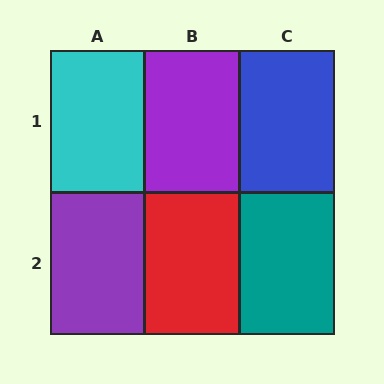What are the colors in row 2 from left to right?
Purple, red, teal.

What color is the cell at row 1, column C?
Blue.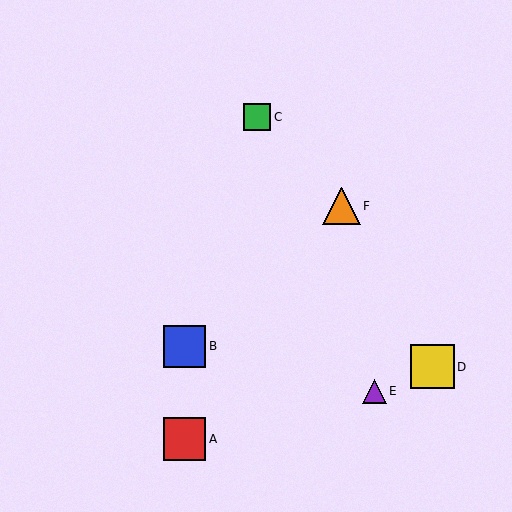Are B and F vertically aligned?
No, B is at x≈185 and F is at x≈341.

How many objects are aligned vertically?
2 objects (A, B) are aligned vertically.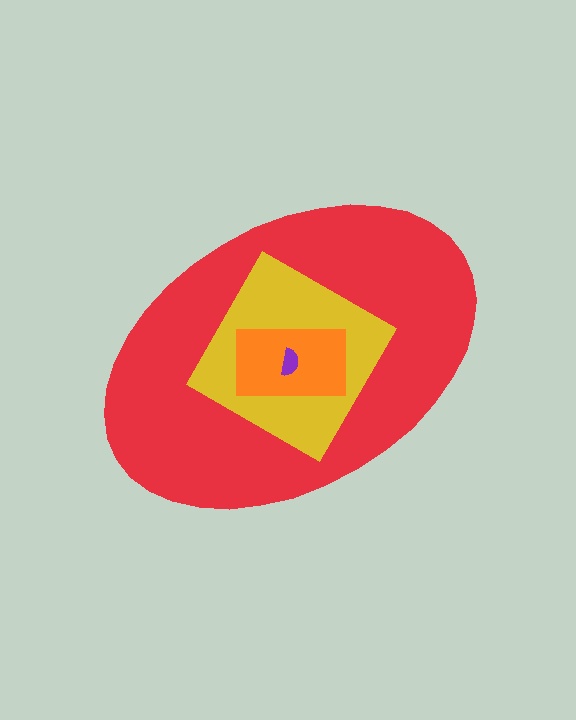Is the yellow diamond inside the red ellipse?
Yes.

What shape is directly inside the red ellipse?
The yellow diamond.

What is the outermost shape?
The red ellipse.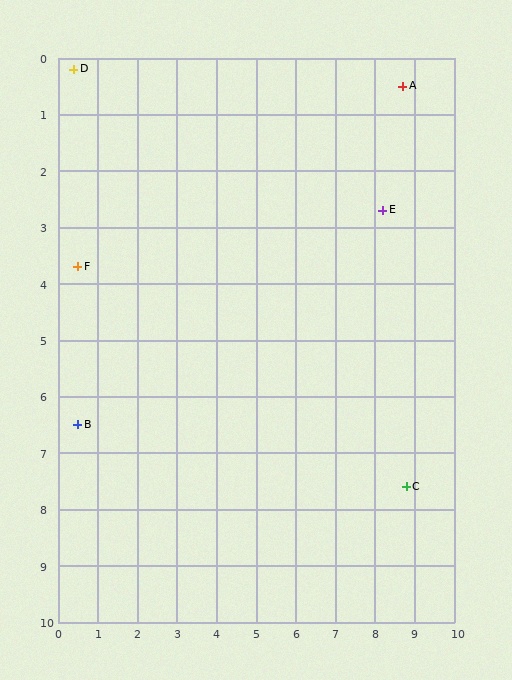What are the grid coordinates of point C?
Point C is at approximately (8.8, 7.6).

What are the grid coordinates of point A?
Point A is at approximately (8.7, 0.5).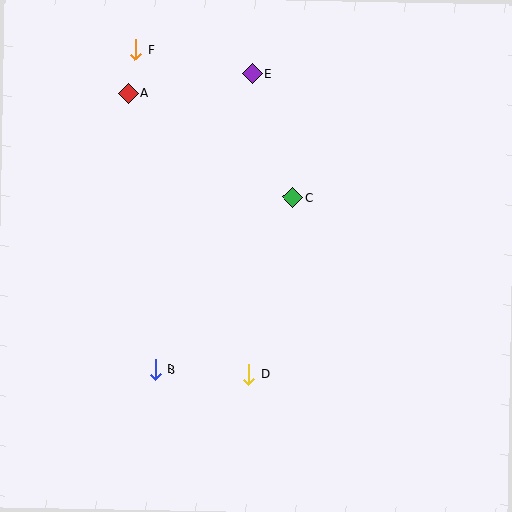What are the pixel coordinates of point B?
Point B is at (155, 370).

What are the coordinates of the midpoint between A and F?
The midpoint between A and F is at (132, 71).